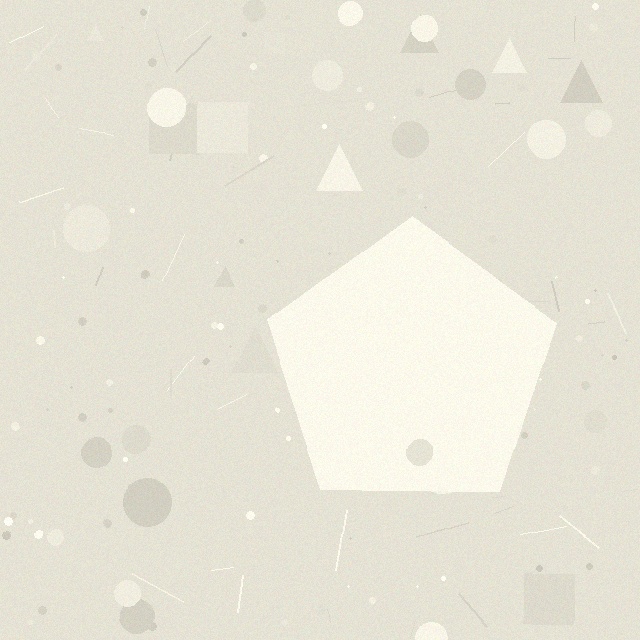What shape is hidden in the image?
A pentagon is hidden in the image.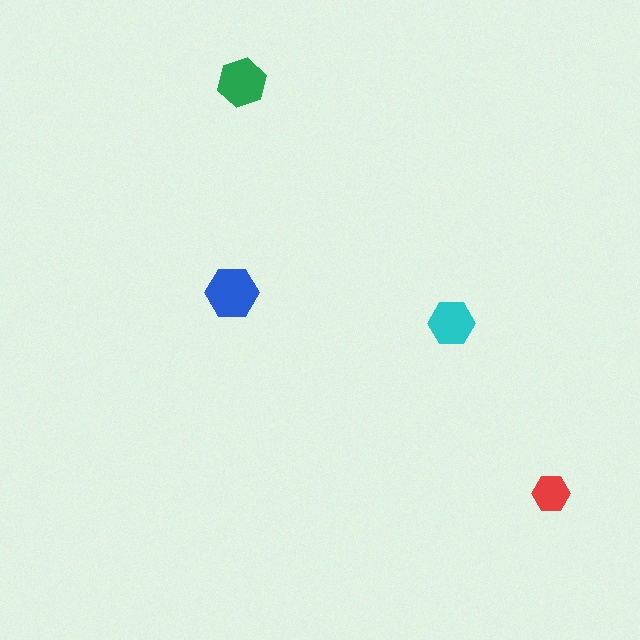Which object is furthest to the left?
The blue hexagon is leftmost.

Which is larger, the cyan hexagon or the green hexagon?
The green one.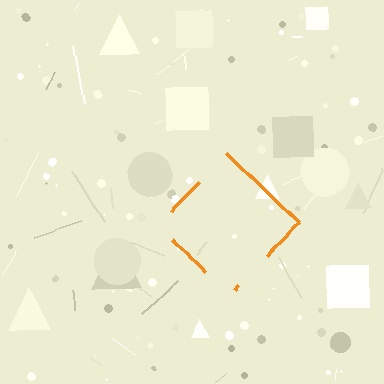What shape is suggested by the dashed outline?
The dashed outline suggests a diamond.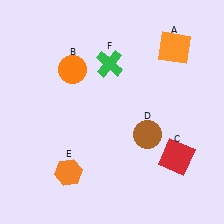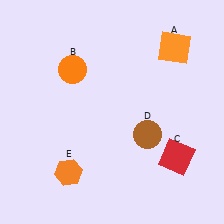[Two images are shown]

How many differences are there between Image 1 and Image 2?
There is 1 difference between the two images.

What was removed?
The green cross (F) was removed in Image 2.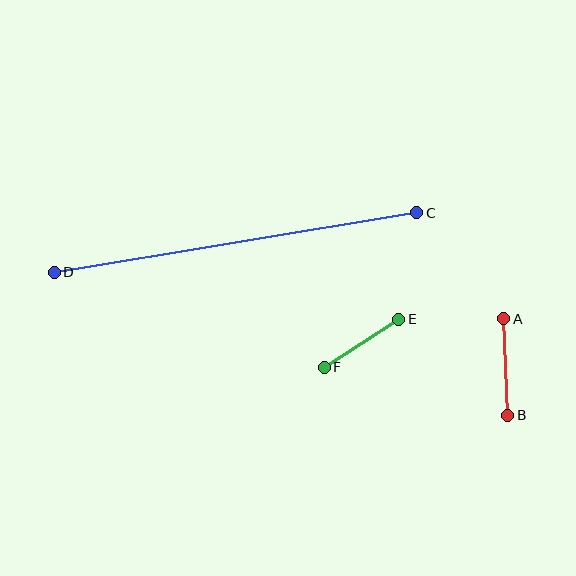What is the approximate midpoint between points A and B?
The midpoint is at approximately (506, 367) pixels.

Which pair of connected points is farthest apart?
Points C and D are farthest apart.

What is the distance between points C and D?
The distance is approximately 367 pixels.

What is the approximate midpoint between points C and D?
The midpoint is at approximately (235, 242) pixels.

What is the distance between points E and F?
The distance is approximately 89 pixels.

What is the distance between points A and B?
The distance is approximately 97 pixels.